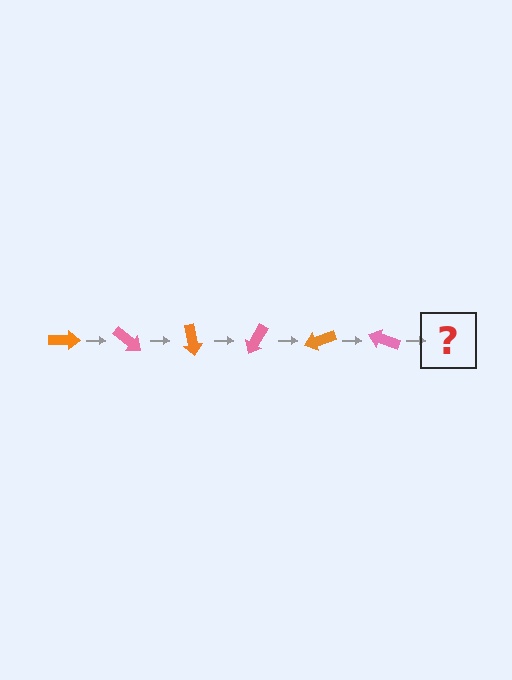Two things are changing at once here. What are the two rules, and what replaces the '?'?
The two rules are that it rotates 40 degrees each step and the color cycles through orange and pink. The '?' should be an orange arrow, rotated 240 degrees from the start.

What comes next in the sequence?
The next element should be an orange arrow, rotated 240 degrees from the start.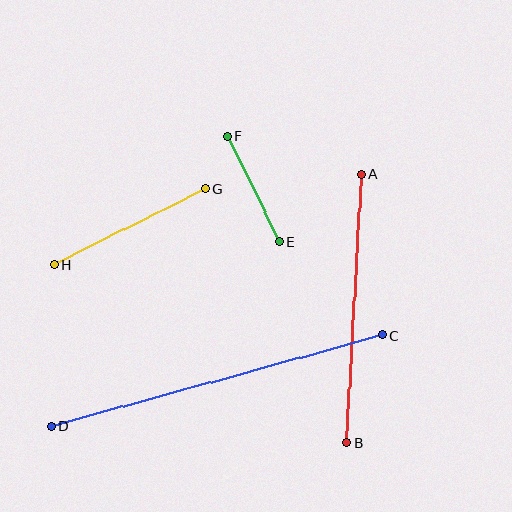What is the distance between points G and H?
The distance is approximately 169 pixels.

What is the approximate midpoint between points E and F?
The midpoint is at approximately (254, 189) pixels.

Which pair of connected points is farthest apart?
Points C and D are farthest apart.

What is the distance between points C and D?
The distance is approximately 343 pixels.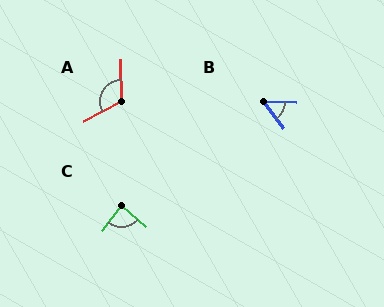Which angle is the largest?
A, at approximately 118 degrees.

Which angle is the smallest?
B, at approximately 50 degrees.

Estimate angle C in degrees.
Approximately 85 degrees.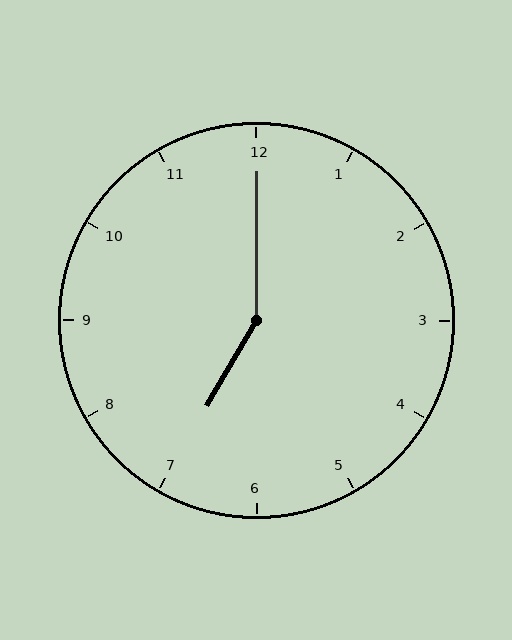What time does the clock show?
7:00.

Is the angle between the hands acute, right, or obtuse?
It is obtuse.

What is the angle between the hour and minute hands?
Approximately 150 degrees.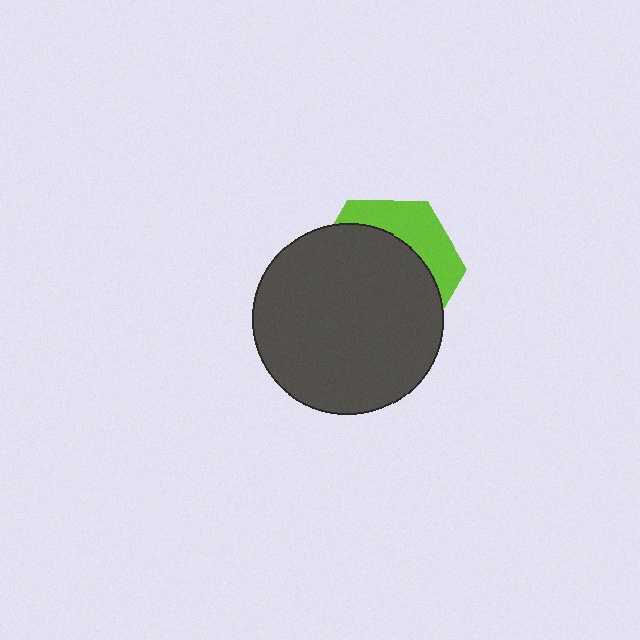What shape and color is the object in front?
The object in front is a dark gray circle.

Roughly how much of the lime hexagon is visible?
A small part of it is visible (roughly 31%).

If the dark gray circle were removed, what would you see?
You would see the complete lime hexagon.